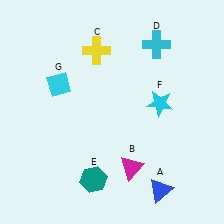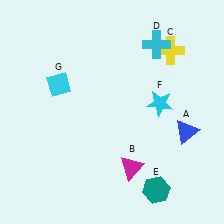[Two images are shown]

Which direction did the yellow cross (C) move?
The yellow cross (C) moved right.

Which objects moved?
The objects that moved are: the blue triangle (A), the yellow cross (C), the teal hexagon (E).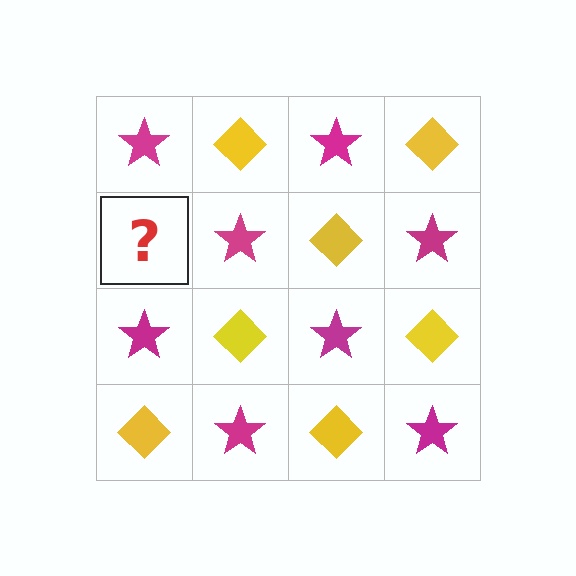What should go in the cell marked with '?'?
The missing cell should contain a yellow diamond.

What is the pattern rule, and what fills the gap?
The rule is that it alternates magenta star and yellow diamond in a checkerboard pattern. The gap should be filled with a yellow diamond.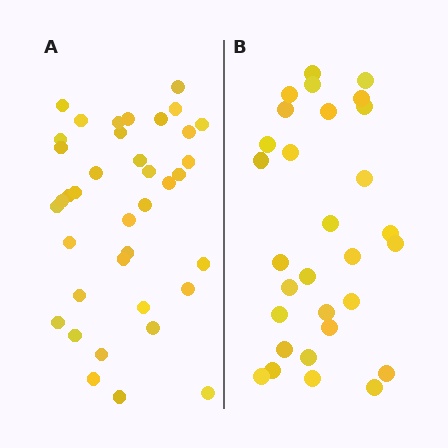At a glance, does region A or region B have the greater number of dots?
Region A (the left region) has more dots.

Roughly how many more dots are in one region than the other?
Region A has roughly 8 or so more dots than region B.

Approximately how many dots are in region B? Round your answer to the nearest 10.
About 30 dots.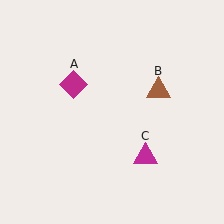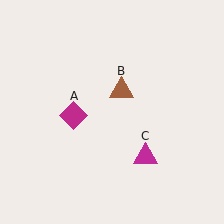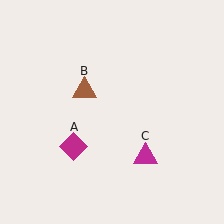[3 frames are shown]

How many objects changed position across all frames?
2 objects changed position: magenta diamond (object A), brown triangle (object B).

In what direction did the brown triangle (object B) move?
The brown triangle (object B) moved left.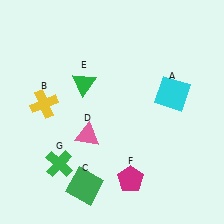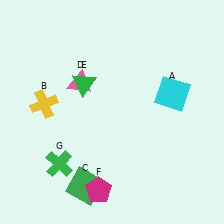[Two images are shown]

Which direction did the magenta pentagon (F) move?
The magenta pentagon (F) moved left.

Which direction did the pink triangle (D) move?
The pink triangle (D) moved up.